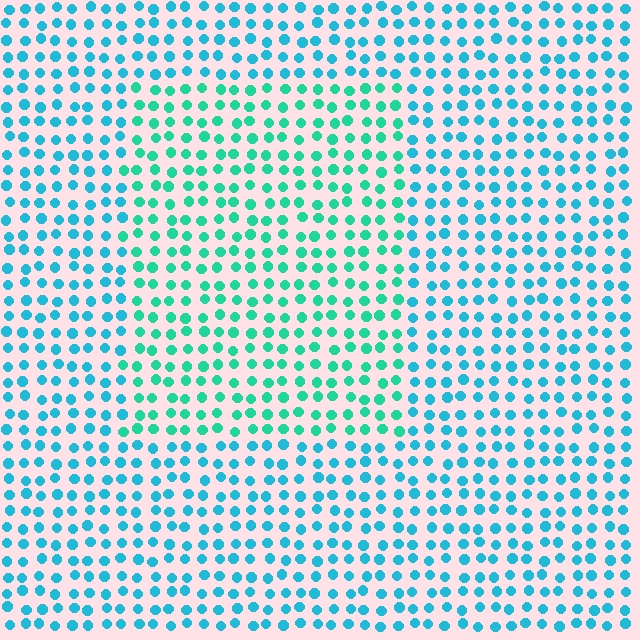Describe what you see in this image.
The image is filled with small cyan elements in a uniform arrangement. A rectangle-shaped region is visible where the elements are tinted to a slightly different hue, forming a subtle color boundary.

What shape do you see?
I see a rectangle.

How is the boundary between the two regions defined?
The boundary is defined purely by a slight shift in hue (about 29 degrees). Spacing, size, and orientation are identical on both sides.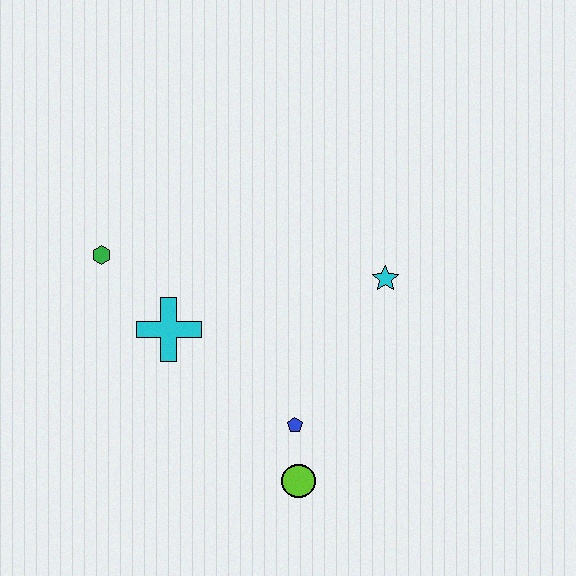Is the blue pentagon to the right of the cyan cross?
Yes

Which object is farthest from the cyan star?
The green hexagon is farthest from the cyan star.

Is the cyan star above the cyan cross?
Yes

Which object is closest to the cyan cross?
The green hexagon is closest to the cyan cross.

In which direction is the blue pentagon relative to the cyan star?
The blue pentagon is below the cyan star.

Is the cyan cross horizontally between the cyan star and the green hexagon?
Yes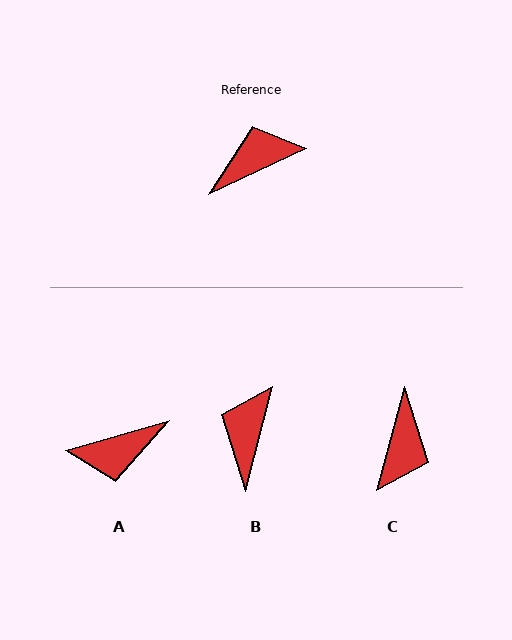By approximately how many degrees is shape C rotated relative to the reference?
Approximately 130 degrees clockwise.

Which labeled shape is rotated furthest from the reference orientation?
A, about 171 degrees away.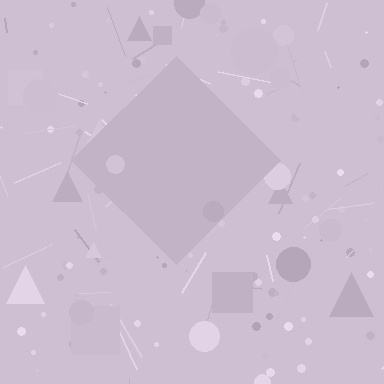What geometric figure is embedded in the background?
A diamond is embedded in the background.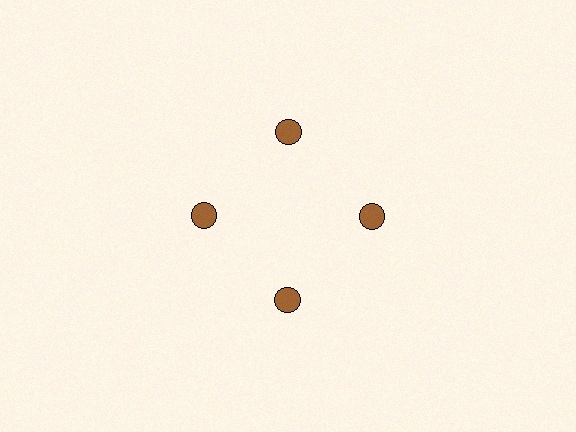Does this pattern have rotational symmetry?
Yes, this pattern has 4-fold rotational symmetry. It looks the same after rotating 90 degrees around the center.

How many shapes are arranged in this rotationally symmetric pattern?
There are 4 shapes, arranged in 4 groups of 1.